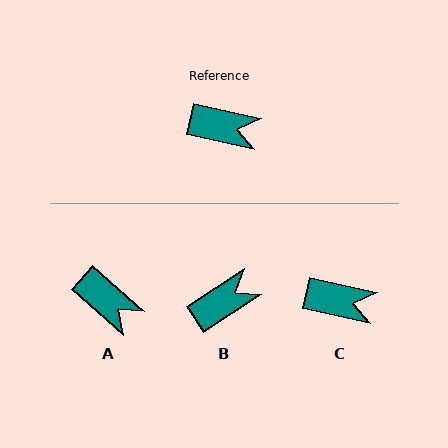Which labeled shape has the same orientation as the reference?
C.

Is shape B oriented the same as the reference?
No, it is off by about 46 degrees.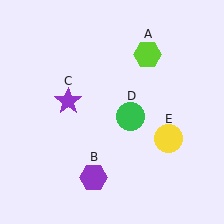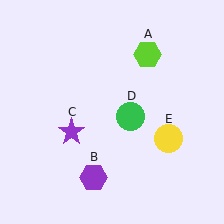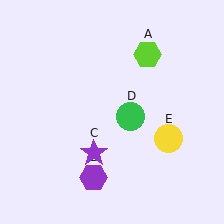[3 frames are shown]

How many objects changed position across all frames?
1 object changed position: purple star (object C).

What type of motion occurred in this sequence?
The purple star (object C) rotated counterclockwise around the center of the scene.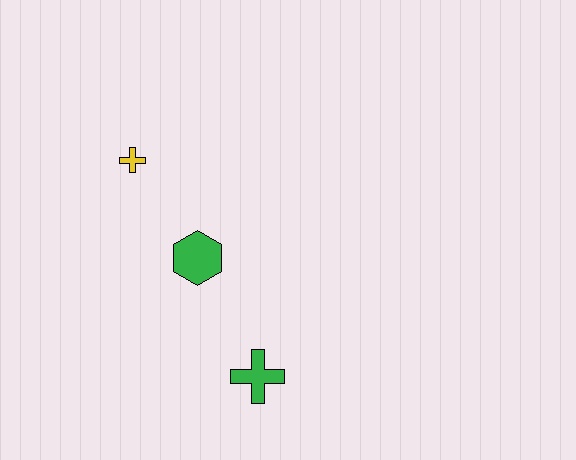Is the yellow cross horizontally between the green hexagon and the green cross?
No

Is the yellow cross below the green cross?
No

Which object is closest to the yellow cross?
The green hexagon is closest to the yellow cross.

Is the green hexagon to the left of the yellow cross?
No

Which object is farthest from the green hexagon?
The green cross is farthest from the green hexagon.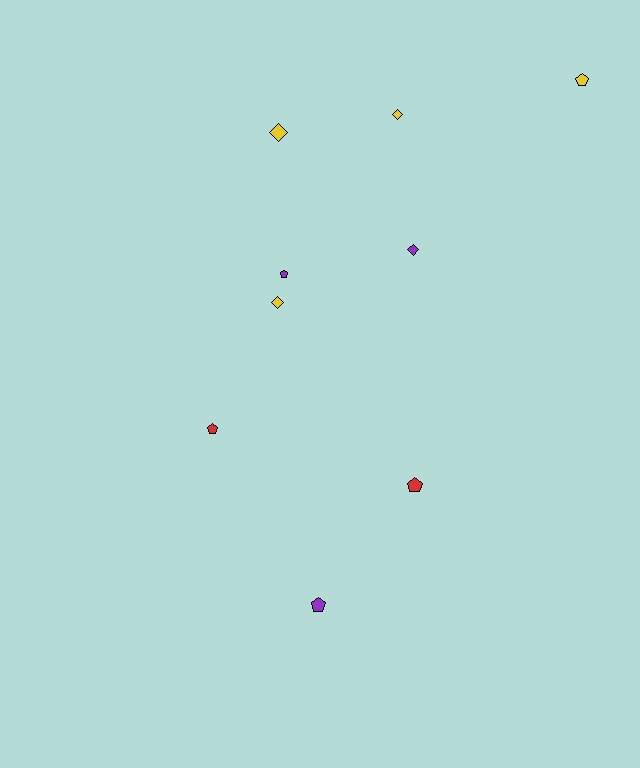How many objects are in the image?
There are 9 objects.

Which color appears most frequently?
Yellow, with 4 objects.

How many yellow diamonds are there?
There are 3 yellow diamonds.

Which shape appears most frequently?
Pentagon, with 5 objects.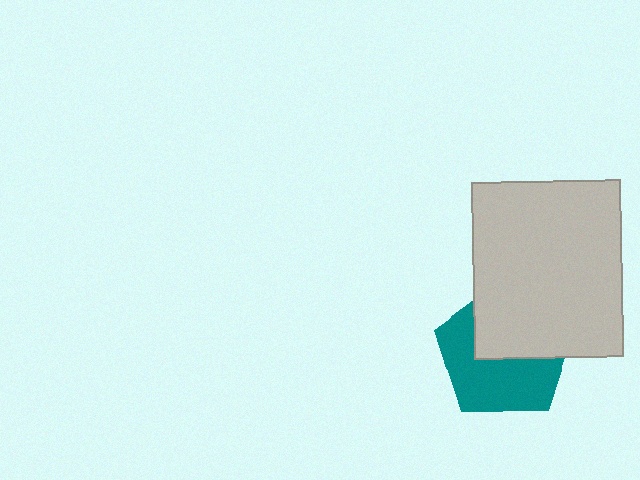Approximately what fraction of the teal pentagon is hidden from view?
Roughly 46% of the teal pentagon is hidden behind the light gray rectangle.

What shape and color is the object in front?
The object in front is a light gray rectangle.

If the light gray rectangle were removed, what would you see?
You would see the complete teal pentagon.